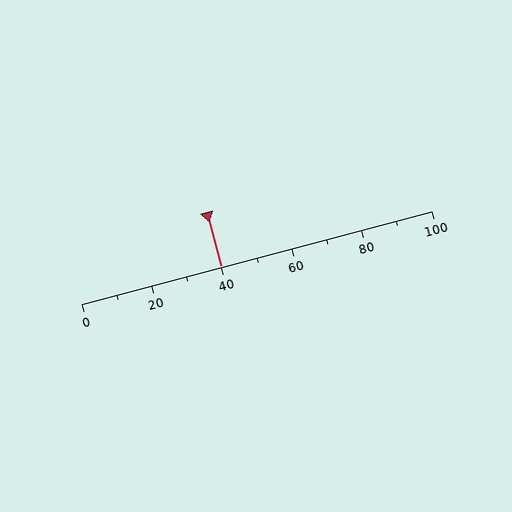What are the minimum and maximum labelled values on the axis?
The axis runs from 0 to 100.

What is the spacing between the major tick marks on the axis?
The major ticks are spaced 20 apart.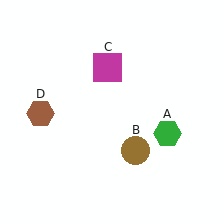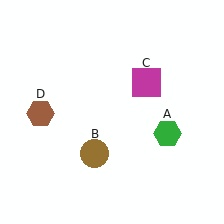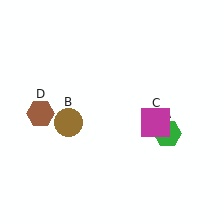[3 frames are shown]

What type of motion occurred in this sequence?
The brown circle (object B), magenta square (object C) rotated clockwise around the center of the scene.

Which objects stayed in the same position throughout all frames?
Green hexagon (object A) and brown hexagon (object D) remained stationary.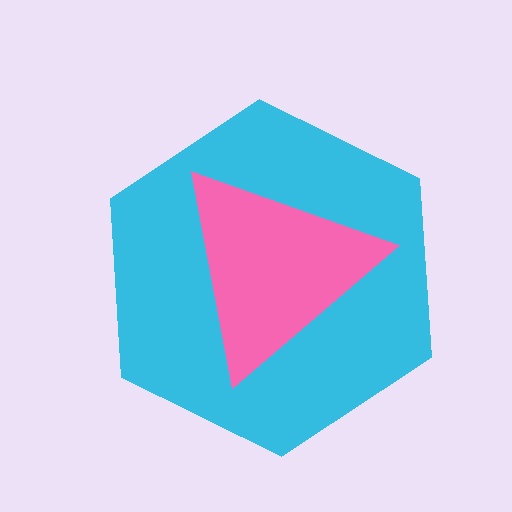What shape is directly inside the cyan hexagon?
The pink triangle.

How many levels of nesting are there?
2.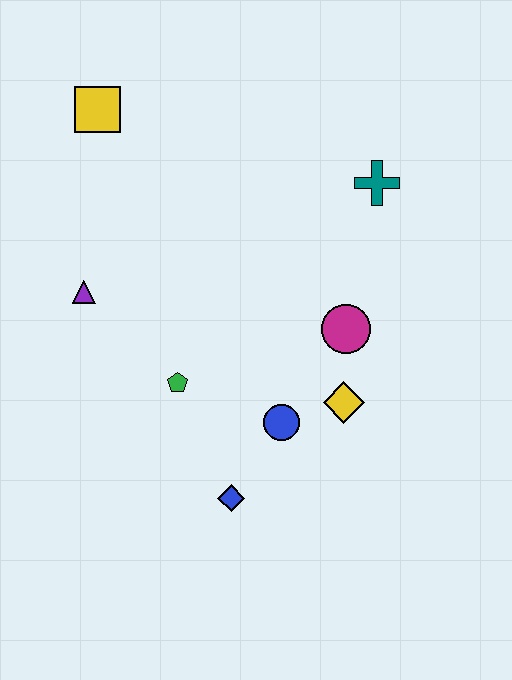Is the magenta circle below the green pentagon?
No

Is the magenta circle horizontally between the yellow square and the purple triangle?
No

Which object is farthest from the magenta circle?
The yellow square is farthest from the magenta circle.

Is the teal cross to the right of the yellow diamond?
Yes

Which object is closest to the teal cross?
The magenta circle is closest to the teal cross.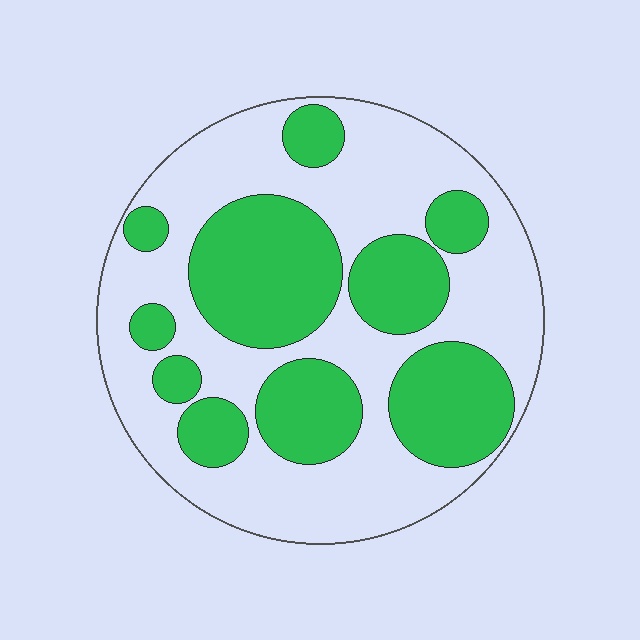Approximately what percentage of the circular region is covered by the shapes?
Approximately 40%.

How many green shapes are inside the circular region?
10.